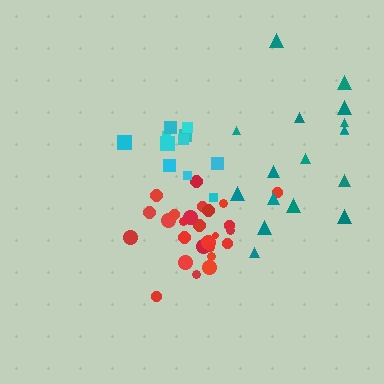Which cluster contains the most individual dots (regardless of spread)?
Red (26).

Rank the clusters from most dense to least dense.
red, cyan, teal.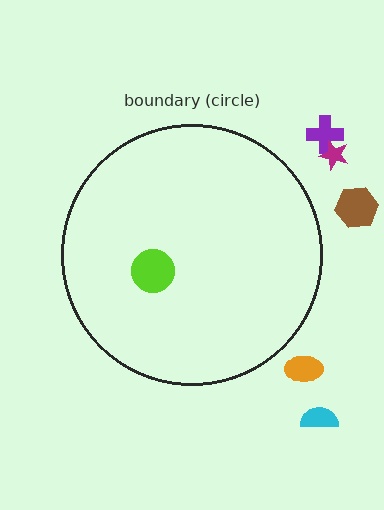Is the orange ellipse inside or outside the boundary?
Outside.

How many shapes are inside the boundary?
1 inside, 5 outside.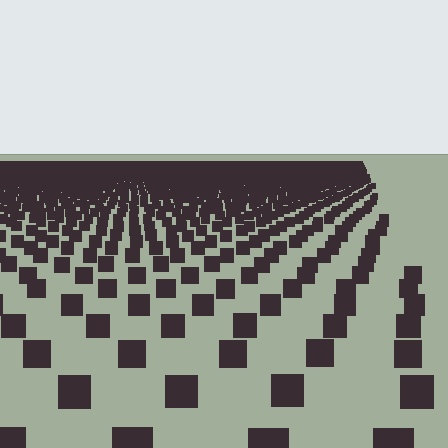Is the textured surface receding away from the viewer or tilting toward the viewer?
The surface is receding away from the viewer. Texture elements get smaller and denser toward the top.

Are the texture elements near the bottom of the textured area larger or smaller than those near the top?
Larger. Near the bottom, elements are closer to the viewer and appear at a bigger on-screen size.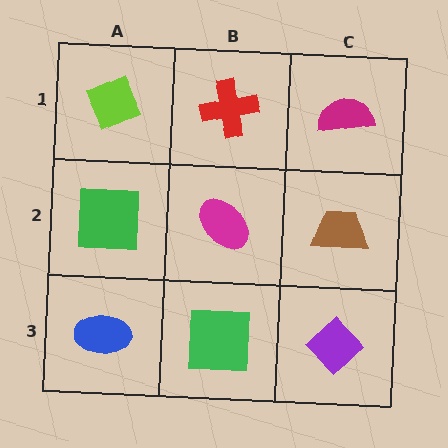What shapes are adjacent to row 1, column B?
A magenta ellipse (row 2, column B), a lime diamond (row 1, column A), a magenta semicircle (row 1, column C).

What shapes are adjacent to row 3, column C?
A brown trapezoid (row 2, column C), a green square (row 3, column B).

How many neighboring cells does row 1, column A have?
2.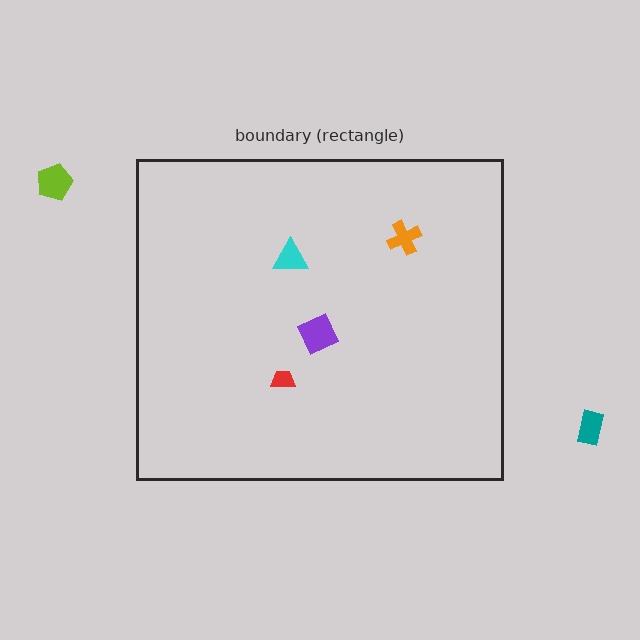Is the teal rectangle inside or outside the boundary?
Outside.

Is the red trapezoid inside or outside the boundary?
Inside.